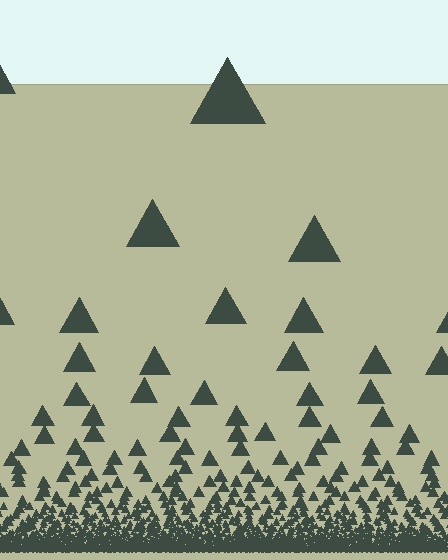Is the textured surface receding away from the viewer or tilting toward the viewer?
The surface appears to tilt toward the viewer. Texture elements get larger and sparser toward the top.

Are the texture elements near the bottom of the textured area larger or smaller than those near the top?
Smaller. The gradient is inverted — elements near the bottom are smaller and denser.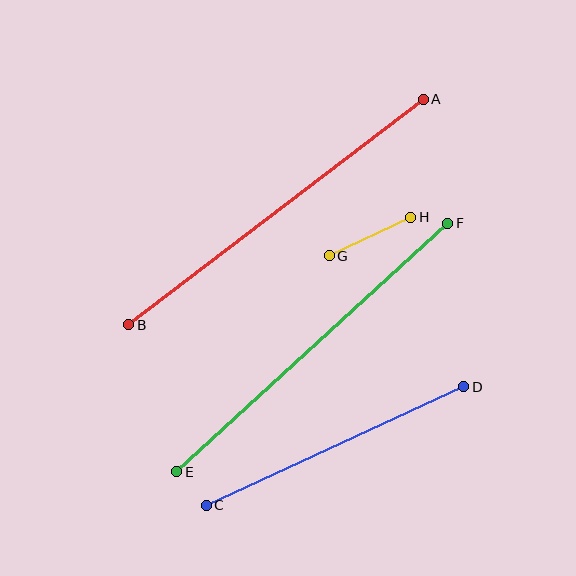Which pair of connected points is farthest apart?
Points A and B are farthest apart.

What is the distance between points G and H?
The distance is approximately 90 pixels.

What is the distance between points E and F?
The distance is approximately 368 pixels.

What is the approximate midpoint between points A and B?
The midpoint is at approximately (276, 212) pixels.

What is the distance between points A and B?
The distance is approximately 371 pixels.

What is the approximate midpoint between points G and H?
The midpoint is at approximately (370, 237) pixels.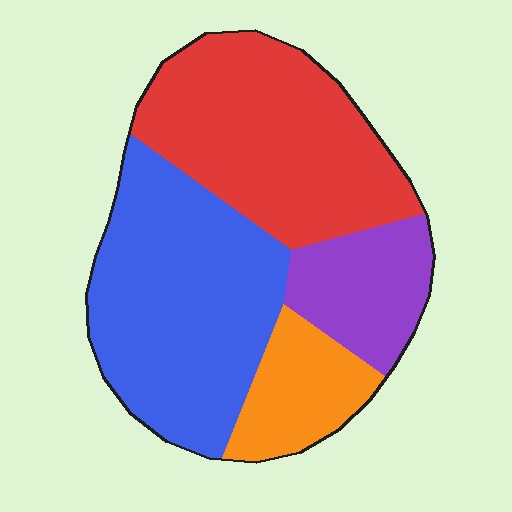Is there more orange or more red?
Red.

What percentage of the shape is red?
Red covers around 35% of the shape.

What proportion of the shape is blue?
Blue covers roughly 40% of the shape.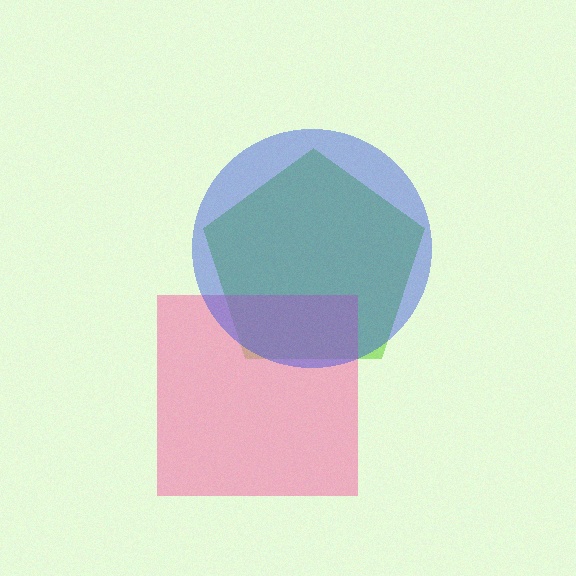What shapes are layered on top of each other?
The layered shapes are: a lime pentagon, a pink square, a blue circle.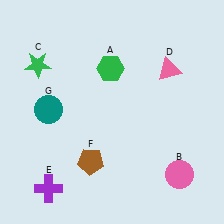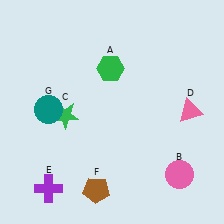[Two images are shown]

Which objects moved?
The objects that moved are: the green star (C), the pink triangle (D), the brown pentagon (F).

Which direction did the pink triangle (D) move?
The pink triangle (D) moved down.